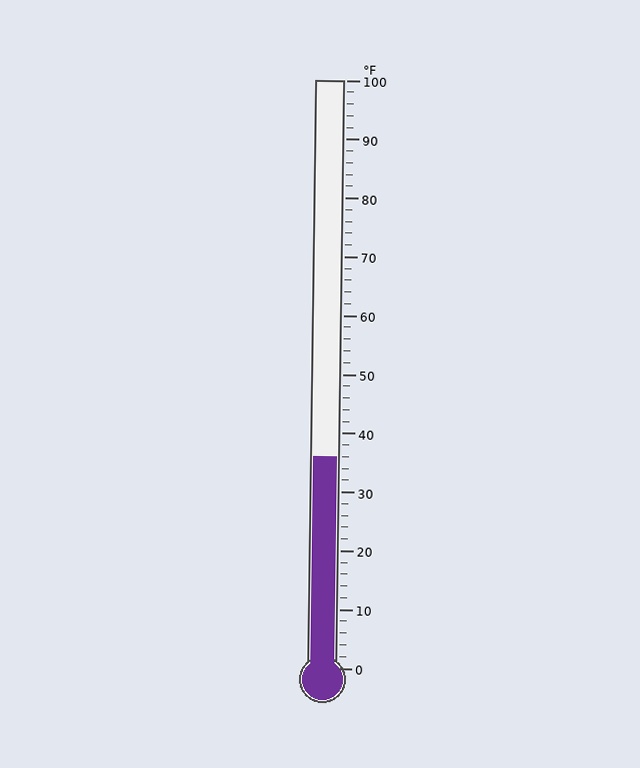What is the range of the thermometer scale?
The thermometer scale ranges from 0°F to 100°F.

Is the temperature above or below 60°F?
The temperature is below 60°F.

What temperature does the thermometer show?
The thermometer shows approximately 36°F.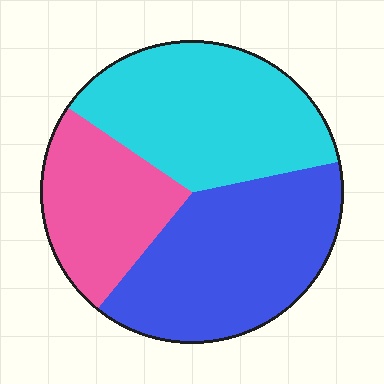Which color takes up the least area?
Pink, at roughly 25%.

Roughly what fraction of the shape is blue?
Blue takes up between a third and a half of the shape.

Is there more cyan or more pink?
Cyan.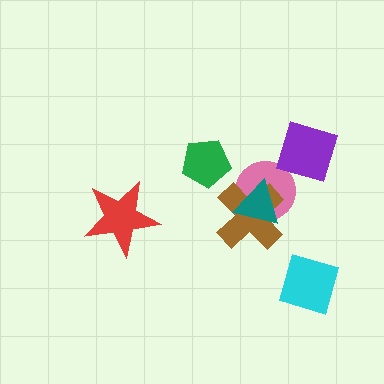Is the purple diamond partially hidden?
No, no other shape covers it.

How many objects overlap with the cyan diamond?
0 objects overlap with the cyan diamond.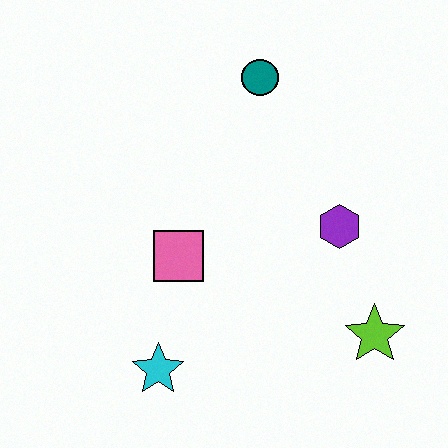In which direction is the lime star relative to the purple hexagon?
The lime star is below the purple hexagon.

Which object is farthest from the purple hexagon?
The cyan star is farthest from the purple hexagon.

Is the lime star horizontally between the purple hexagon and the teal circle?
No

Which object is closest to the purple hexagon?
The lime star is closest to the purple hexagon.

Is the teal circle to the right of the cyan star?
Yes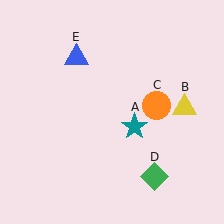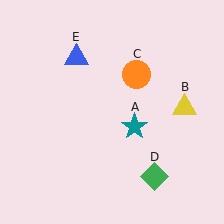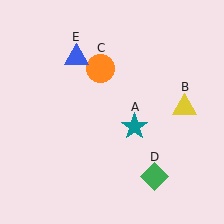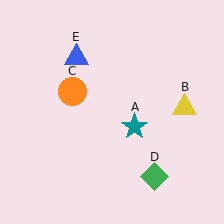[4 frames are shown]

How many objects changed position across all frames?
1 object changed position: orange circle (object C).